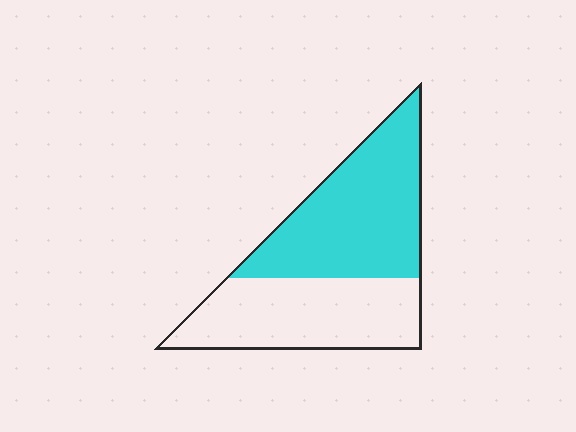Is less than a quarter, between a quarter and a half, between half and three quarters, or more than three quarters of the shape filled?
Between half and three quarters.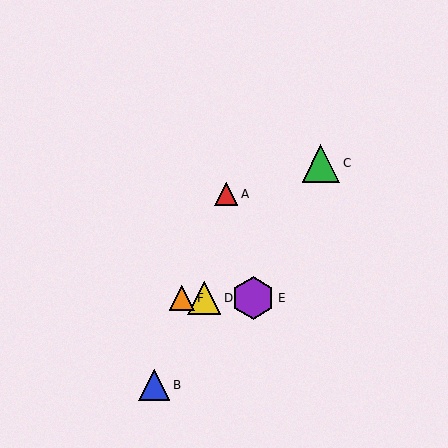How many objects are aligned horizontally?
3 objects (D, E, F) are aligned horizontally.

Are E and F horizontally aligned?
Yes, both are at y≈298.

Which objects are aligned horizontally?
Objects D, E, F are aligned horizontally.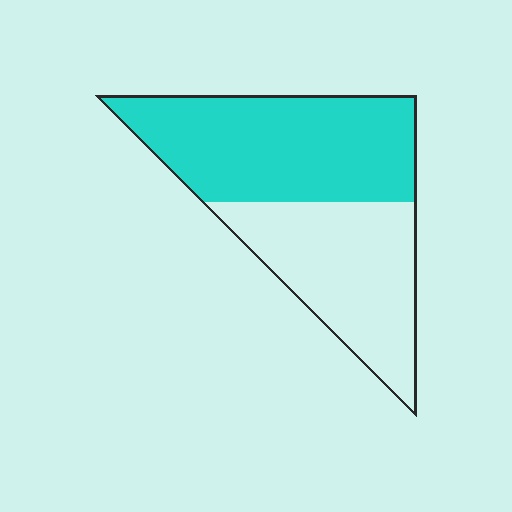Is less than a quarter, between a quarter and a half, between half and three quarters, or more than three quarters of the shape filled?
Between half and three quarters.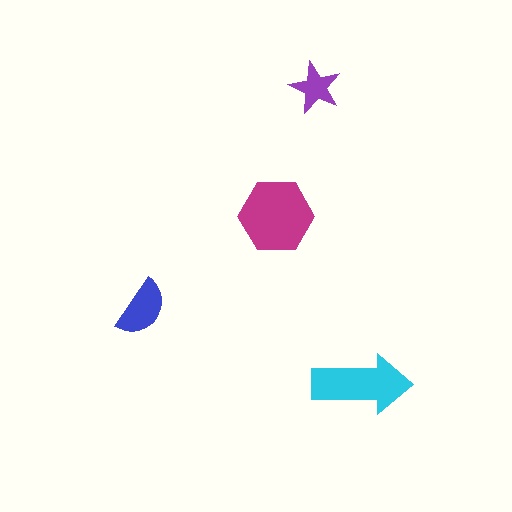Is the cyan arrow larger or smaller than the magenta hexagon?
Smaller.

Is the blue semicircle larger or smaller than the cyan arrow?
Smaller.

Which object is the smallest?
The purple star.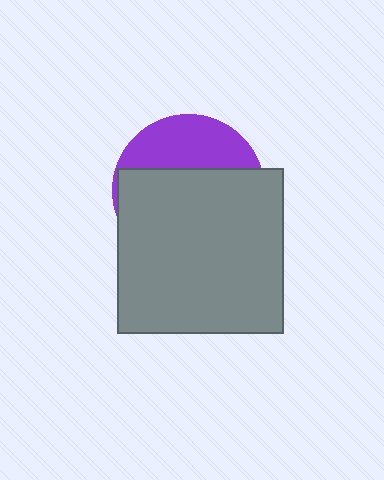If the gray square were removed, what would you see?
You would see the complete purple circle.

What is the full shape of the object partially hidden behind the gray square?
The partially hidden object is a purple circle.